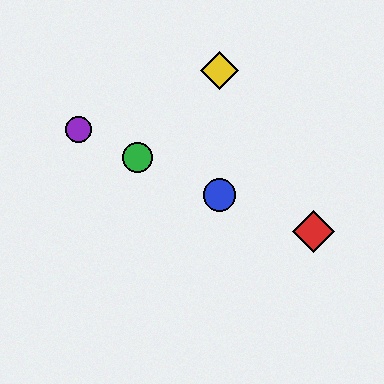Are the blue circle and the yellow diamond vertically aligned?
Yes, both are at x≈220.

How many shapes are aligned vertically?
2 shapes (the blue circle, the yellow diamond) are aligned vertically.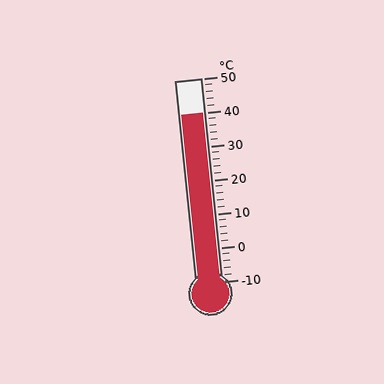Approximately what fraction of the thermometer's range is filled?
The thermometer is filled to approximately 85% of its range.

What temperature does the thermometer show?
The thermometer shows approximately 40°C.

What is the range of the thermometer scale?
The thermometer scale ranges from -10°C to 50°C.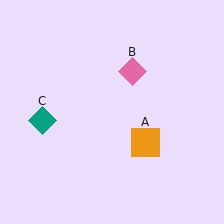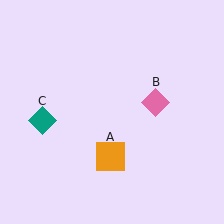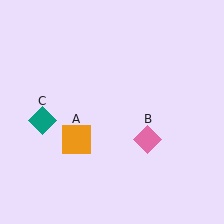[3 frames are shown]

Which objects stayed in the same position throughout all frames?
Teal diamond (object C) remained stationary.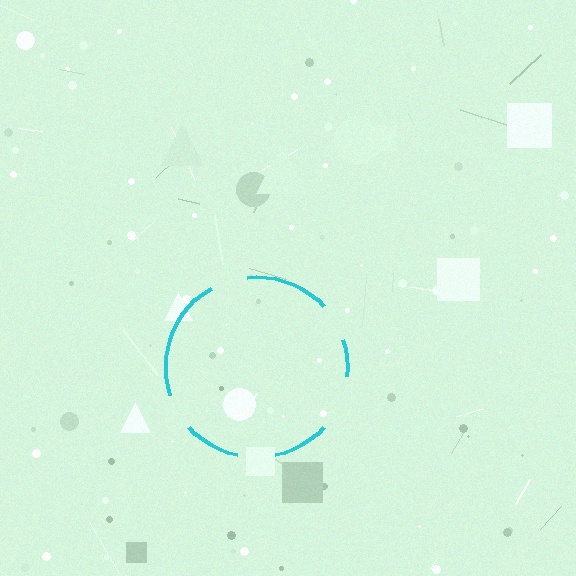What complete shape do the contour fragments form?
The contour fragments form a circle.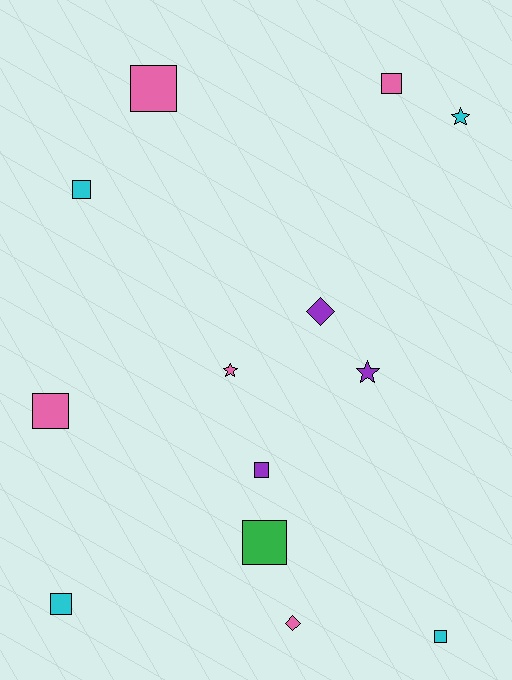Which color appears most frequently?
Pink, with 5 objects.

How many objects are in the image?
There are 13 objects.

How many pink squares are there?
There are 3 pink squares.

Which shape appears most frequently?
Square, with 8 objects.